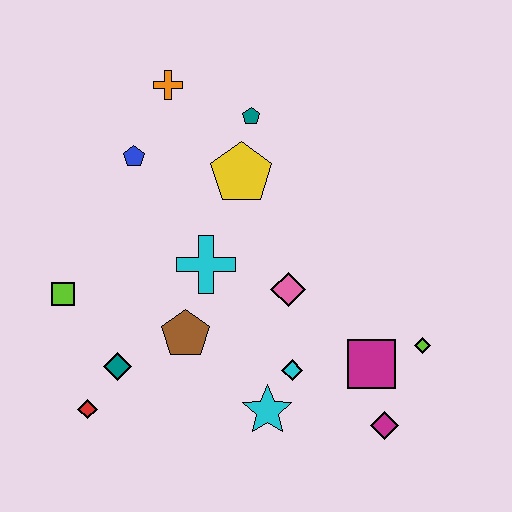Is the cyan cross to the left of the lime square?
No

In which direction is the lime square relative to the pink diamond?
The lime square is to the left of the pink diamond.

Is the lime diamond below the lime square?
Yes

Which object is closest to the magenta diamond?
The magenta square is closest to the magenta diamond.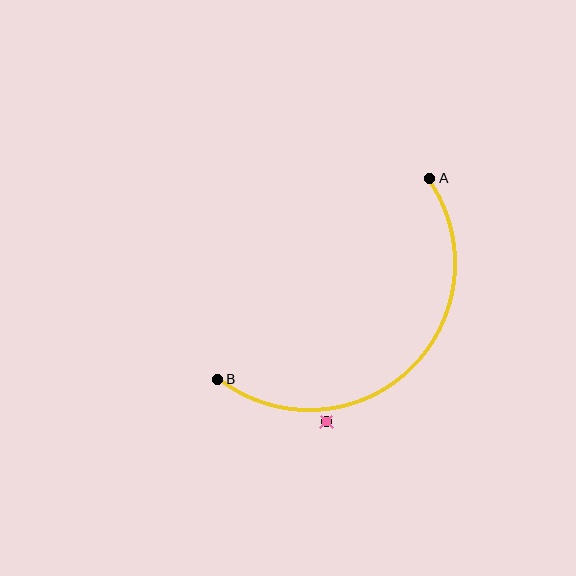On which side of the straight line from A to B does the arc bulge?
The arc bulges below and to the right of the straight line connecting A and B.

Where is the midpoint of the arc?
The arc midpoint is the point on the curve farthest from the straight line joining A and B. It sits below and to the right of that line.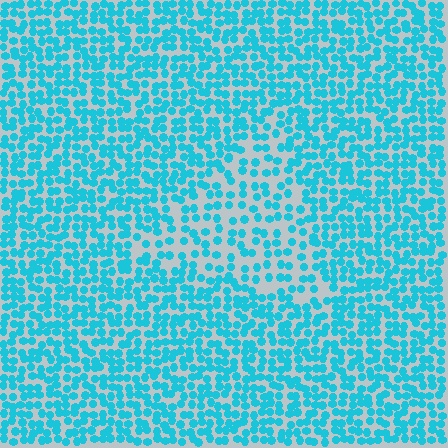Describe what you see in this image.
The image contains small cyan elements arranged at two different densities. A triangle-shaped region is visible where the elements are less densely packed than the surrounding area.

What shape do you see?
I see a triangle.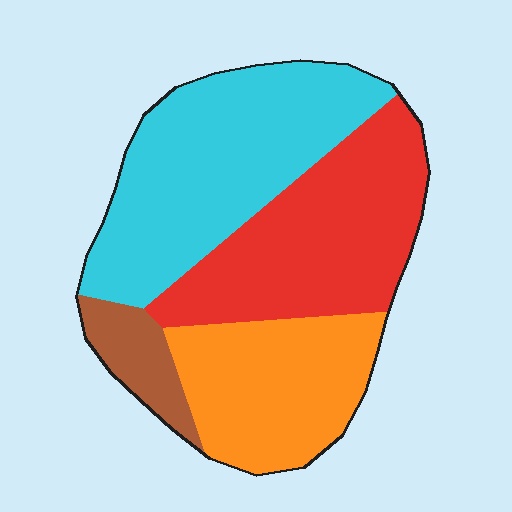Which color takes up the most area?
Cyan, at roughly 35%.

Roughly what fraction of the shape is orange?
Orange takes up about one quarter (1/4) of the shape.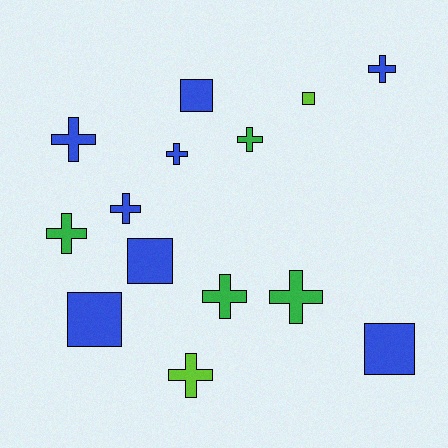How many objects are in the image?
There are 14 objects.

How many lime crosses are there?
There is 1 lime cross.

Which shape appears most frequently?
Cross, with 9 objects.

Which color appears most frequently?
Blue, with 8 objects.